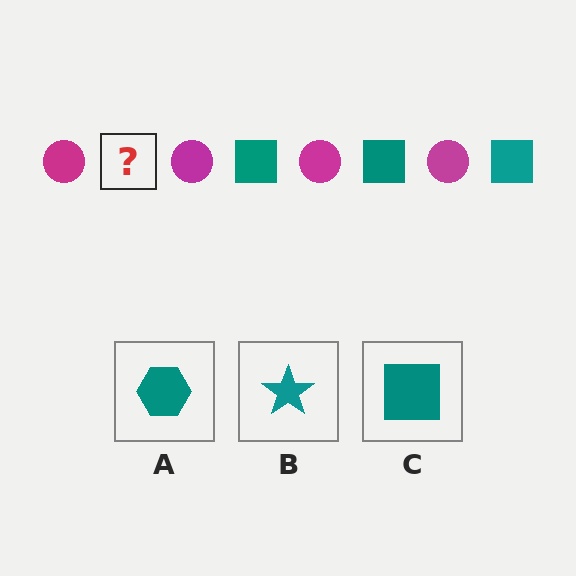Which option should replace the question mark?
Option C.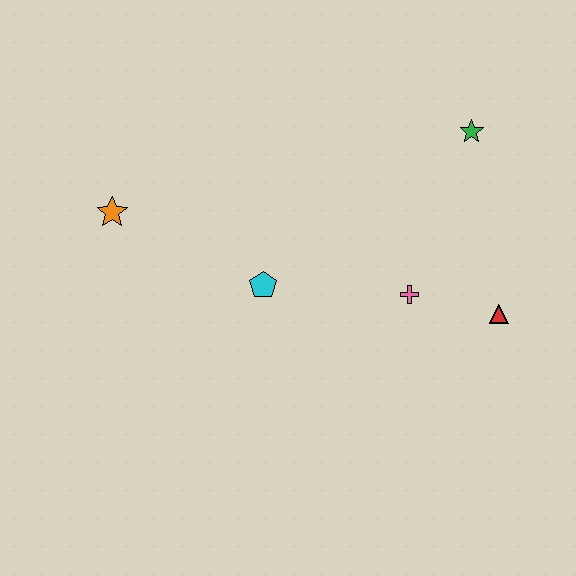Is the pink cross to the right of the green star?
No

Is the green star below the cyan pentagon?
No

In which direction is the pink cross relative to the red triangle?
The pink cross is to the left of the red triangle.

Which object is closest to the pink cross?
The red triangle is closest to the pink cross.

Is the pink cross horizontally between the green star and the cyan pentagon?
Yes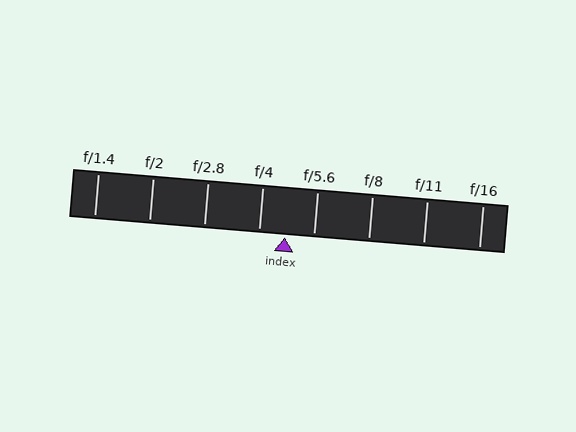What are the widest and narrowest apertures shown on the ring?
The widest aperture shown is f/1.4 and the narrowest is f/16.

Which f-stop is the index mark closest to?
The index mark is closest to f/4.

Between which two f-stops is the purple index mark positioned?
The index mark is between f/4 and f/5.6.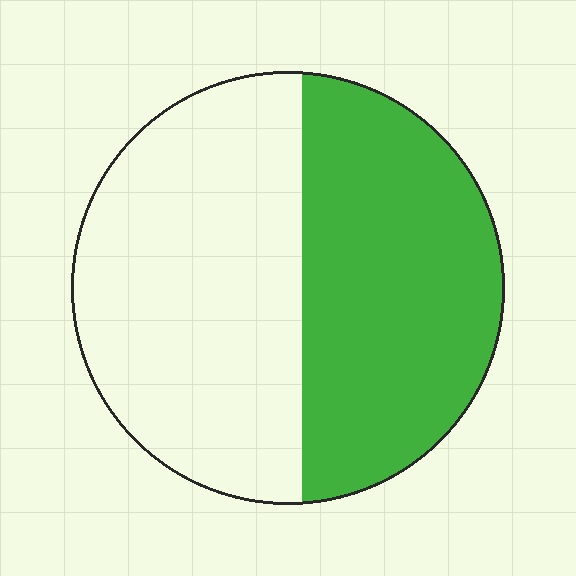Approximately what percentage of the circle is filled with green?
Approximately 45%.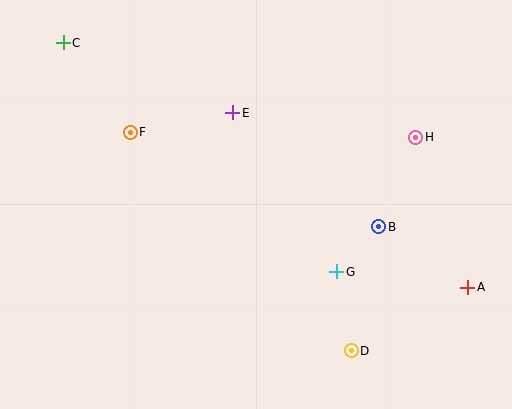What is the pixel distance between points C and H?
The distance between C and H is 365 pixels.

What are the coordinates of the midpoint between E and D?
The midpoint between E and D is at (292, 232).